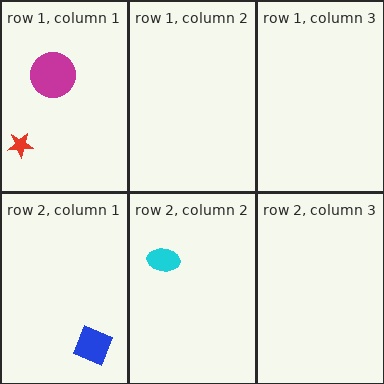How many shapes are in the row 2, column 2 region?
1.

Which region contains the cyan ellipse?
The row 2, column 2 region.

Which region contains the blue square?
The row 2, column 1 region.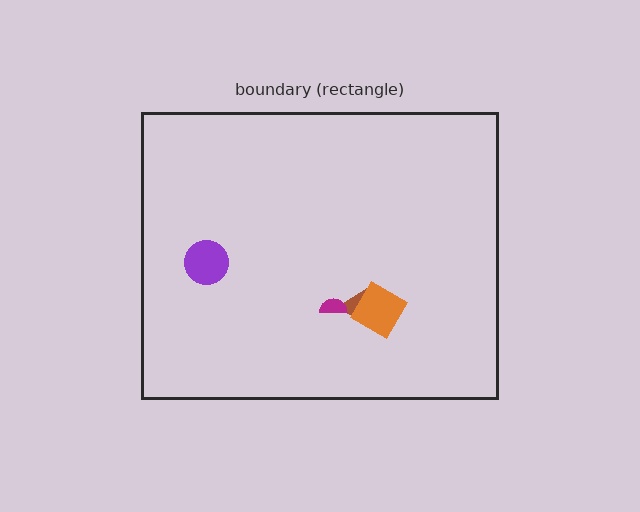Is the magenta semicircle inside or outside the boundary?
Inside.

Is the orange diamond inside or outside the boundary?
Inside.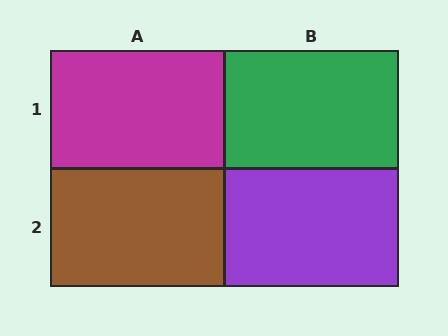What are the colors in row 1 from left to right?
Magenta, green.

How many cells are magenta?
1 cell is magenta.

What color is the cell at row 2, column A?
Brown.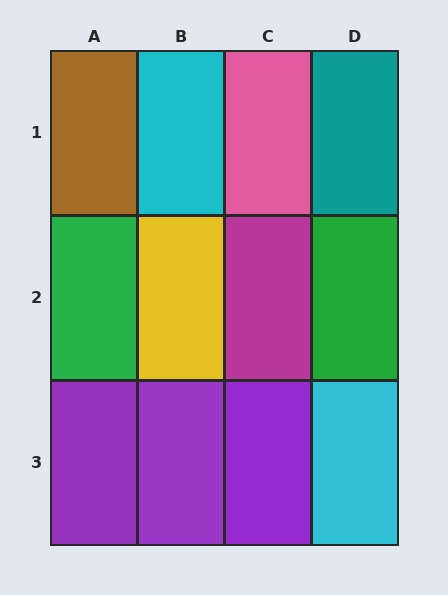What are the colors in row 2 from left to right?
Green, yellow, magenta, green.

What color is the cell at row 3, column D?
Cyan.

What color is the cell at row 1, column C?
Pink.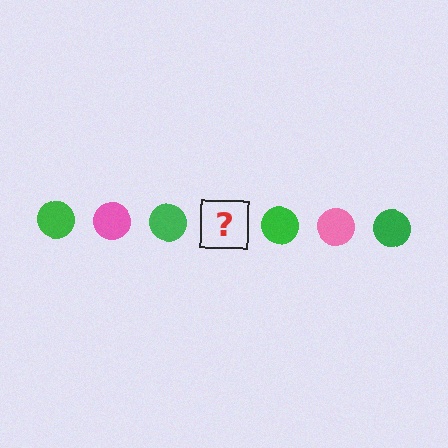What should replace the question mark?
The question mark should be replaced with a pink circle.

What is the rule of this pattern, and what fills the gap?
The rule is that the pattern cycles through green, pink circles. The gap should be filled with a pink circle.